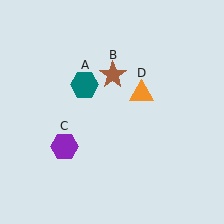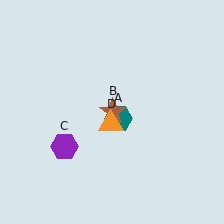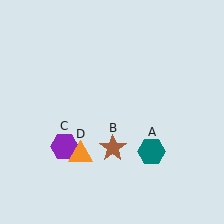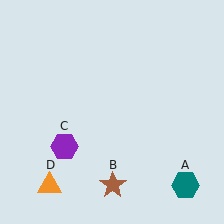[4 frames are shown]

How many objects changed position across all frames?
3 objects changed position: teal hexagon (object A), brown star (object B), orange triangle (object D).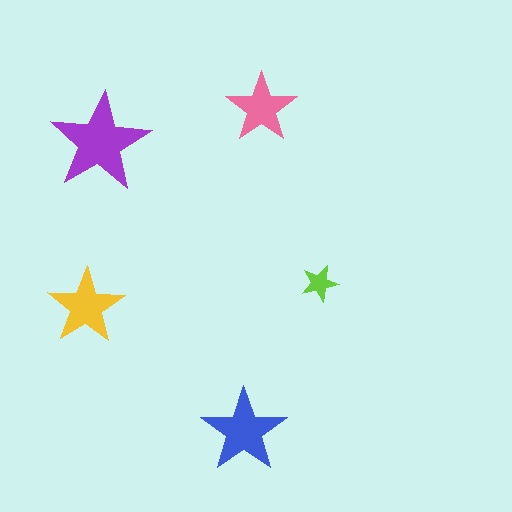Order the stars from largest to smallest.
the purple one, the blue one, the yellow one, the pink one, the lime one.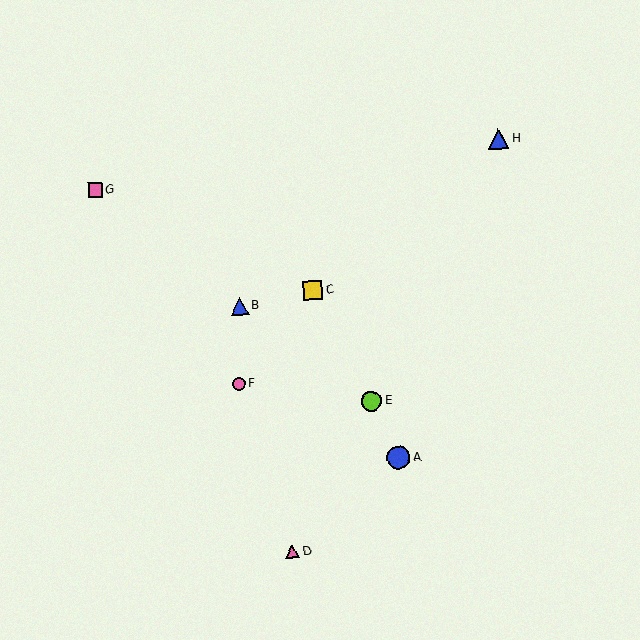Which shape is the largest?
The blue circle (labeled A) is the largest.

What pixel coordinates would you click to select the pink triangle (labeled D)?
Click at (292, 552) to select the pink triangle D.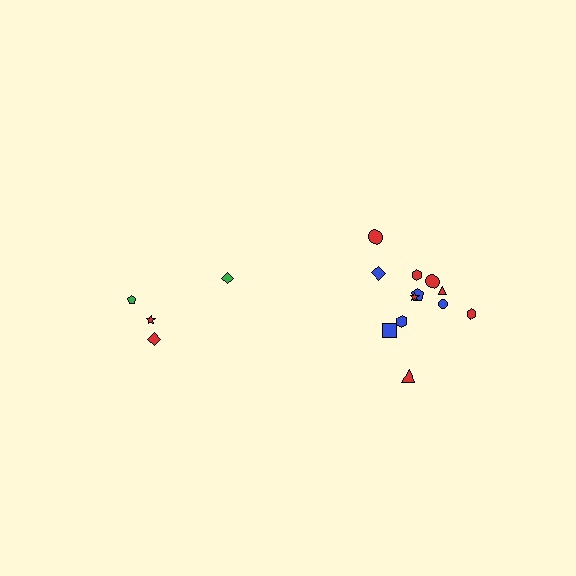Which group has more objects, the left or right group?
The right group.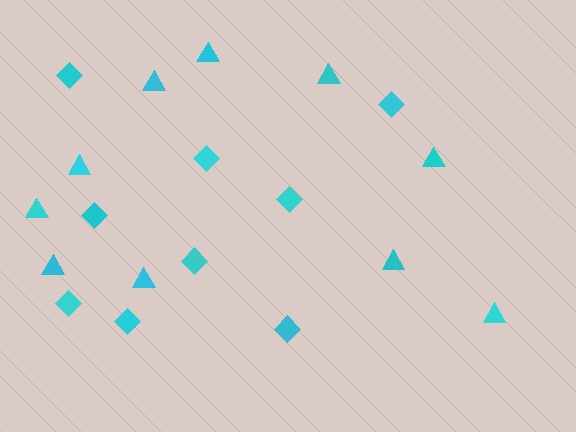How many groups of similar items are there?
There are 2 groups: one group of triangles (10) and one group of diamonds (9).